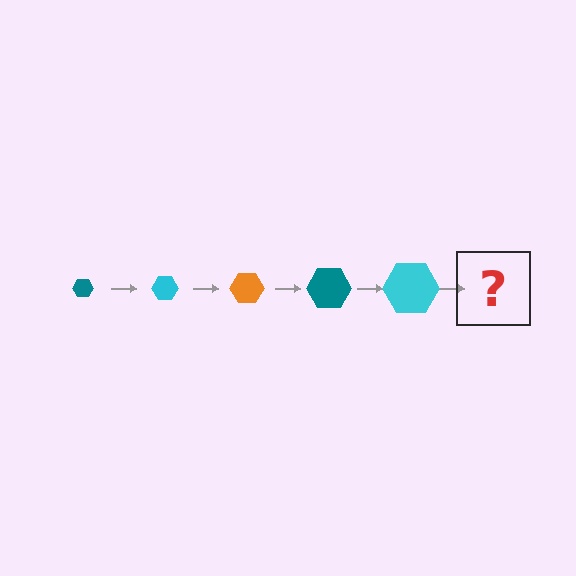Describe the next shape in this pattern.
It should be an orange hexagon, larger than the previous one.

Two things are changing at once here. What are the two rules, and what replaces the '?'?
The two rules are that the hexagon grows larger each step and the color cycles through teal, cyan, and orange. The '?' should be an orange hexagon, larger than the previous one.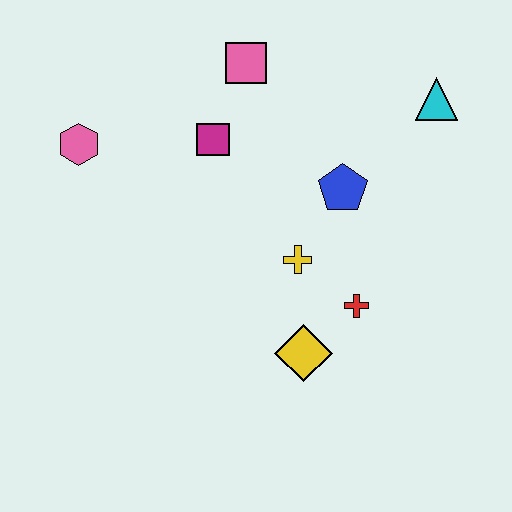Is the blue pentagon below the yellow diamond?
No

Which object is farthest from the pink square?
The yellow diamond is farthest from the pink square.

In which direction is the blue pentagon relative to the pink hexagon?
The blue pentagon is to the right of the pink hexagon.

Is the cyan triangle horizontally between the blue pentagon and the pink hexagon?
No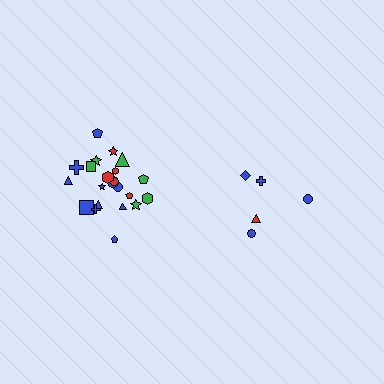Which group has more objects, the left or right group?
The left group.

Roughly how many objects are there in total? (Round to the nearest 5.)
Roughly 25 objects in total.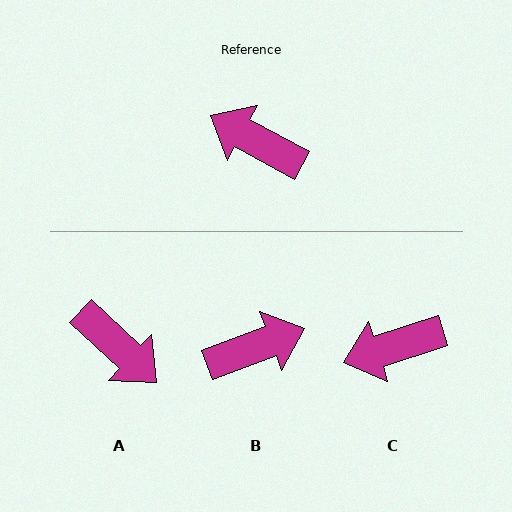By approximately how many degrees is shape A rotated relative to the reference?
Approximately 165 degrees counter-clockwise.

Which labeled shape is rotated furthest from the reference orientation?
A, about 165 degrees away.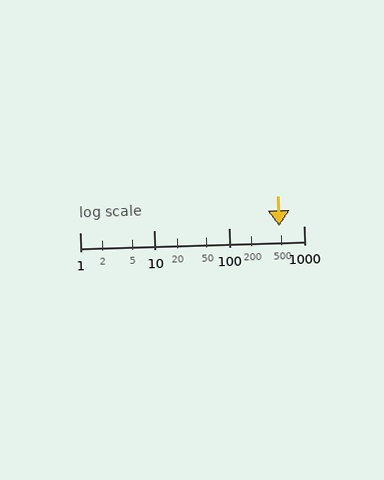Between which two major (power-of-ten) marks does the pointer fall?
The pointer is between 100 and 1000.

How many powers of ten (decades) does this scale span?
The scale spans 3 decades, from 1 to 1000.